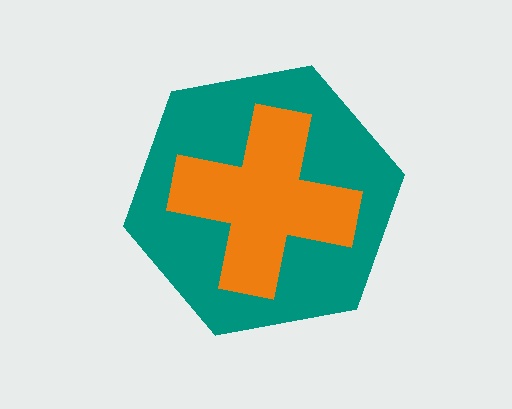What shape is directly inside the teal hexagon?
The orange cross.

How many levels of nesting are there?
2.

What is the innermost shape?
The orange cross.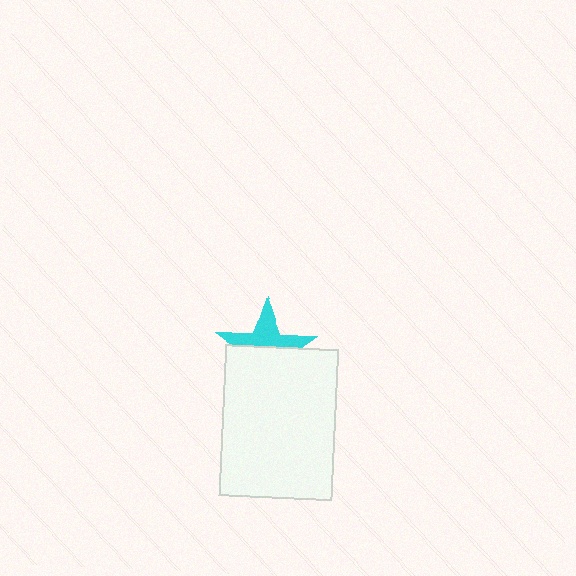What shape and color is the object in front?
The object in front is a white rectangle.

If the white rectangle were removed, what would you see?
You would see the complete cyan star.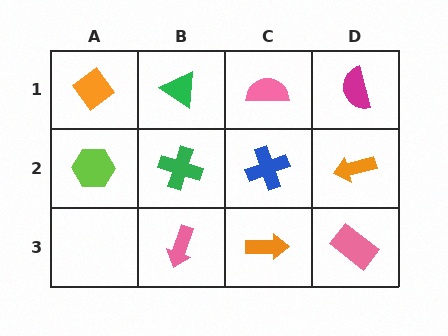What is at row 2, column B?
A green cross.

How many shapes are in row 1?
4 shapes.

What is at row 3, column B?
A pink arrow.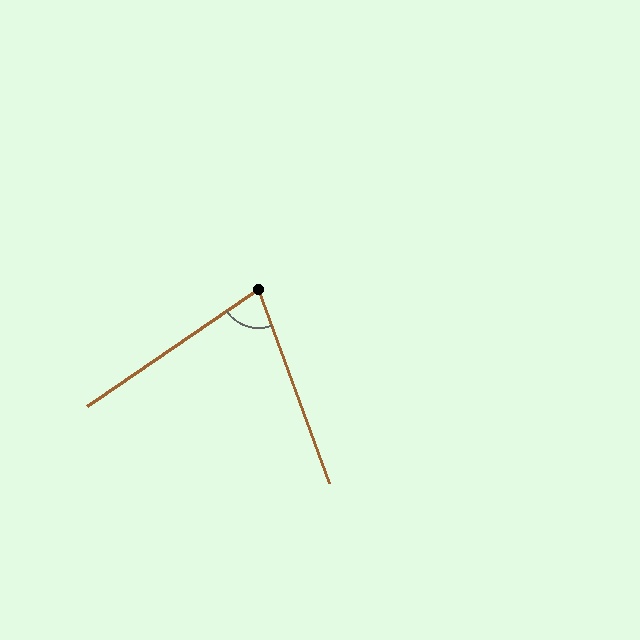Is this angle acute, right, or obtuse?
It is acute.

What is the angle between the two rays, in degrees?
Approximately 76 degrees.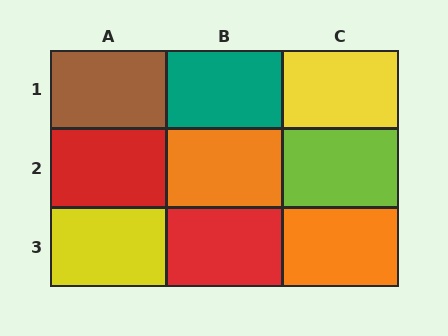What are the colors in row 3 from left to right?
Yellow, red, orange.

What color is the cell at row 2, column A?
Red.